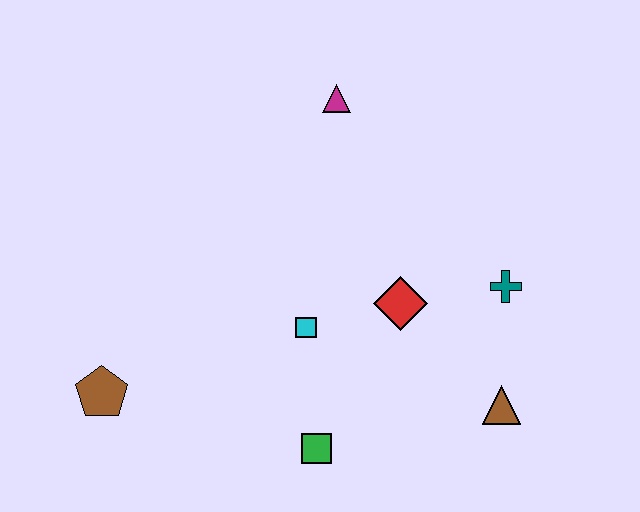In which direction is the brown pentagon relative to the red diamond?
The brown pentagon is to the left of the red diamond.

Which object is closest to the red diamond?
The cyan square is closest to the red diamond.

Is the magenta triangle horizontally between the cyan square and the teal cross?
Yes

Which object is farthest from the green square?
The magenta triangle is farthest from the green square.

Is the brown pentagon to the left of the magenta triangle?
Yes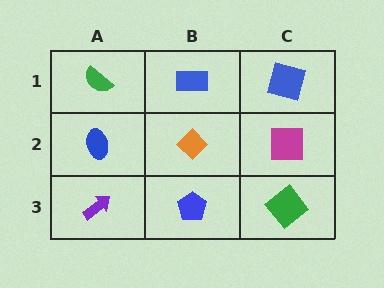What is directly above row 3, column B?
An orange diamond.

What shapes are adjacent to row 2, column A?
A green semicircle (row 1, column A), a purple arrow (row 3, column A), an orange diamond (row 2, column B).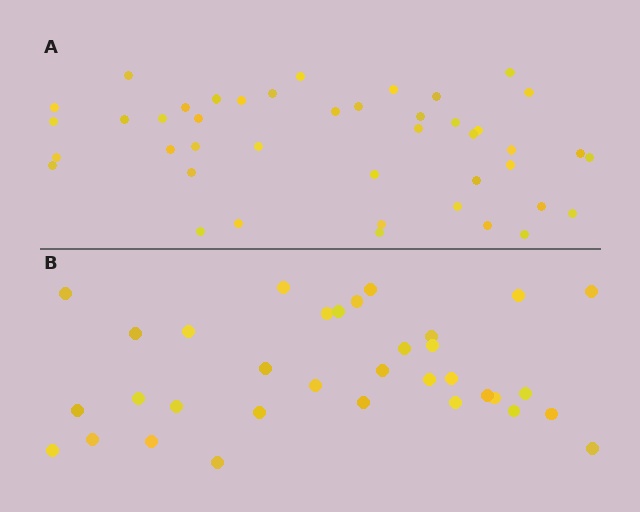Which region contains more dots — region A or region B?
Region A (the top region) has more dots.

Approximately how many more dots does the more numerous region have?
Region A has roughly 8 or so more dots than region B.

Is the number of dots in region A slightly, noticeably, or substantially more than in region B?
Region A has noticeably more, but not dramatically so. The ratio is roughly 1.3 to 1.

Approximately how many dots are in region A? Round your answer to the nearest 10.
About 40 dots. (The exact count is 43, which rounds to 40.)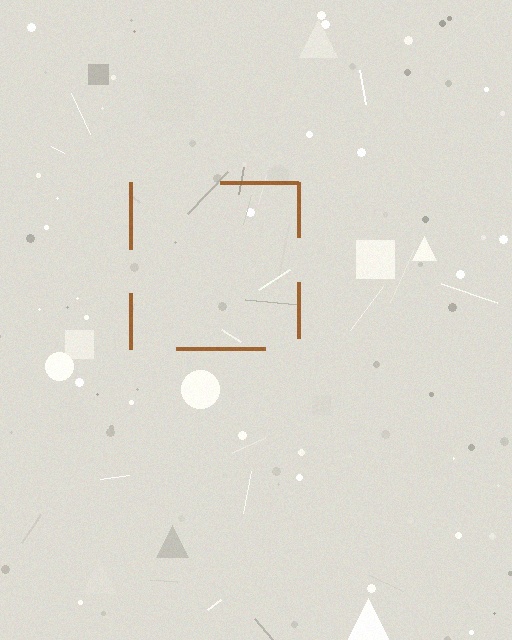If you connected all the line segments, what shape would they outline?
They would outline a square.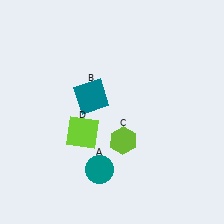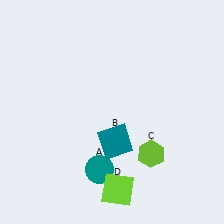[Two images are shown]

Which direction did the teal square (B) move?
The teal square (B) moved down.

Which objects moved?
The objects that moved are: the teal square (B), the lime hexagon (C), the lime square (D).